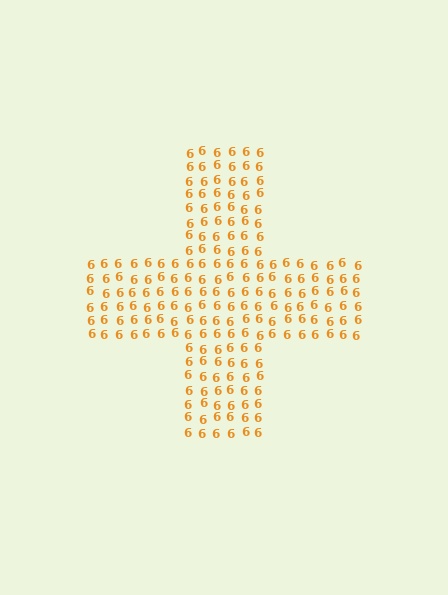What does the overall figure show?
The overall figure shows a cross.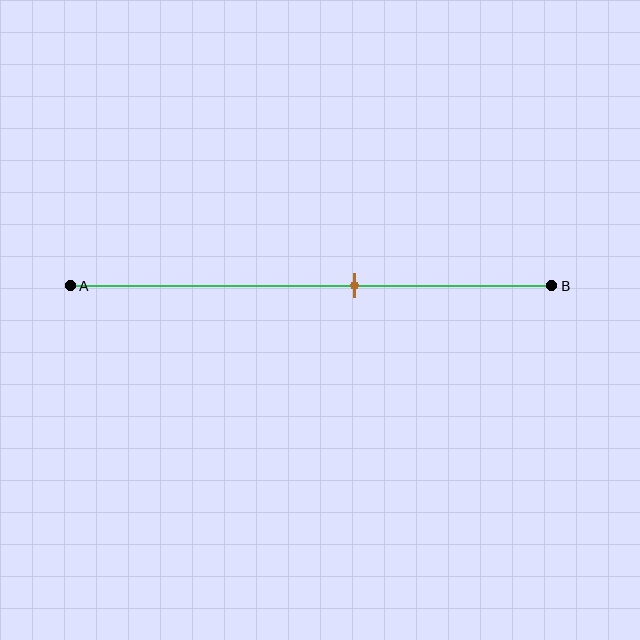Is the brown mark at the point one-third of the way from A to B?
No, the mark is at about 60% from A, not at the 33% one-third point.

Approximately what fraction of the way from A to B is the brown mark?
The brown mark is approximately 60% of the way from A to B.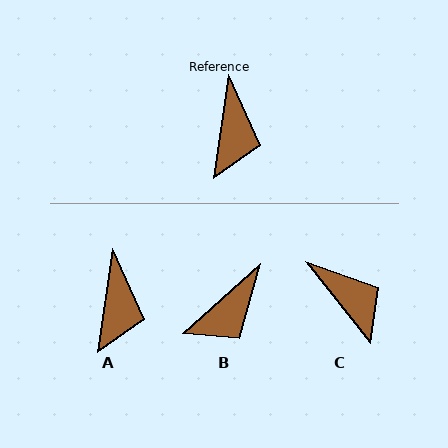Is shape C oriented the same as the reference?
No, it is off by about 46 degrees.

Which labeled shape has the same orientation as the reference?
A.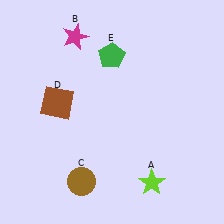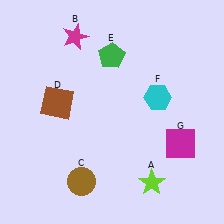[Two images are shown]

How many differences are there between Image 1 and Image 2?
There are 2 differences between the two images.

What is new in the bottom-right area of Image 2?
A magenta square (G) was added in the bottom-right area of Image 2.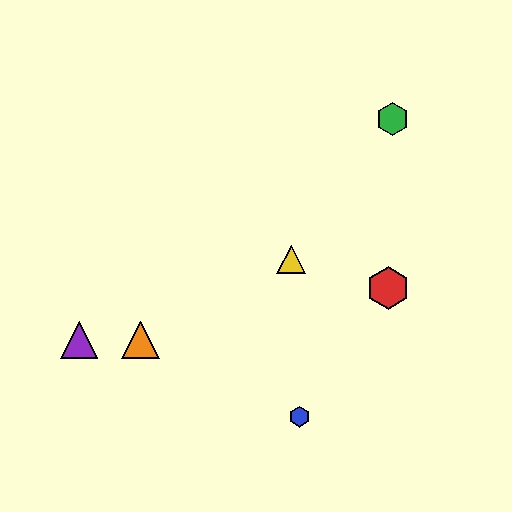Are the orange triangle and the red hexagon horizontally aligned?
No, the orange triangle is at y≈340 and the red hexagon is at y≈288.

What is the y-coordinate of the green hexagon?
The green hexagon is at y≈119.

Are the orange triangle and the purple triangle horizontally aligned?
Yes, both are at y≈340.